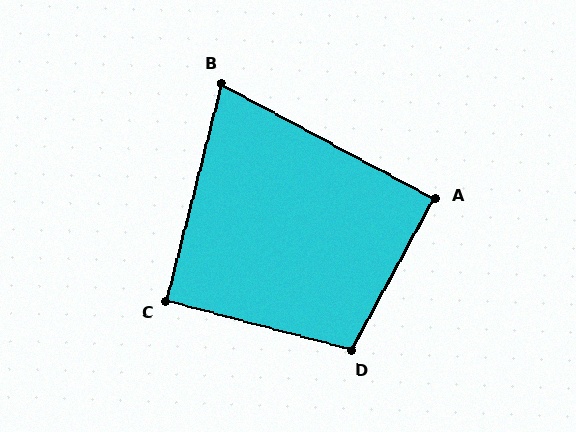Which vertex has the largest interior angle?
D, at approximately 104 degrees.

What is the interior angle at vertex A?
Approximately 89 degrees (approximately right).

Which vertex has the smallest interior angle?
B, at approximately 76 degrees.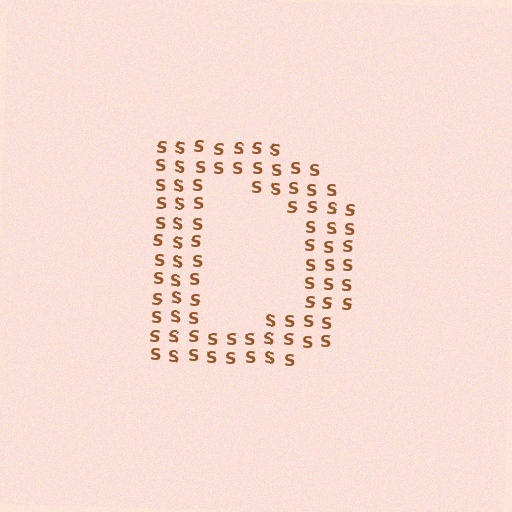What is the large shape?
The large shape is the letter D.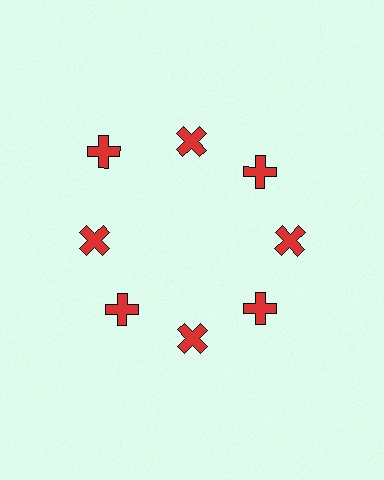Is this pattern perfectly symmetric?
No. The 8 red crosses are arranged in a ring, but one element near the 10 o'clock position is pushed outward from the center, breaking the 8-fold rotational symmetry.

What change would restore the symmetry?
The symmetry would be restored by moving it inward, back onto the ring so that all 8 crosses sit at equal angles and equal distance from the center.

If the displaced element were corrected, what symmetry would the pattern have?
It would have 8-fold rotational symmetry — the pattern would map onto itself every 45 degrees.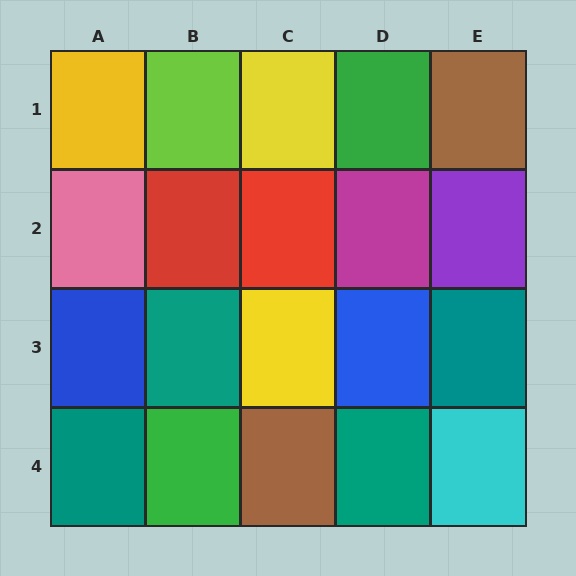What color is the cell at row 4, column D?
Teal.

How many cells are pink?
1 cell is pink.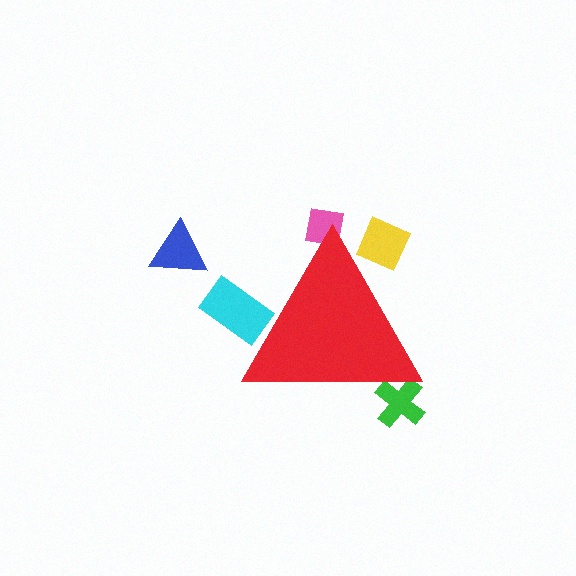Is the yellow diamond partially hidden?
Yes, the yellow diamond is partially hidden behind the red triangle.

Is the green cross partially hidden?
Yes, the green cross is partially hidden behind the red triangle.